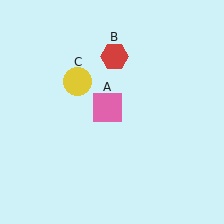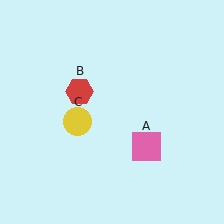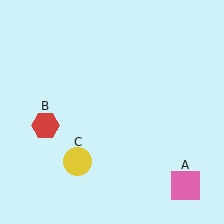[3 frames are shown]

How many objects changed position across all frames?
3 objects changed position: pink square (object A), red hexagon (object B), yellow circle (object C).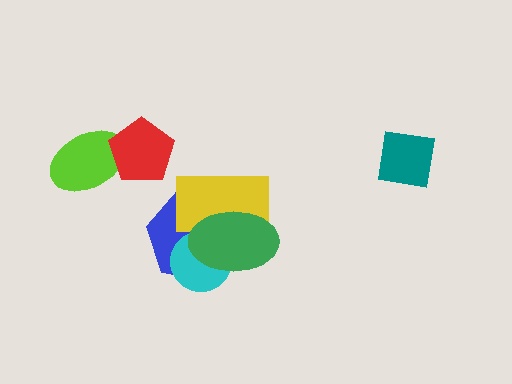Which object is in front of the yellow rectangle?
The green ellipse is in front of the yellow rectangle.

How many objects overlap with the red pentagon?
1 object overlaps with the red pentagon.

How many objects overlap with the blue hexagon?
3 objects overlap with the blue hexagon.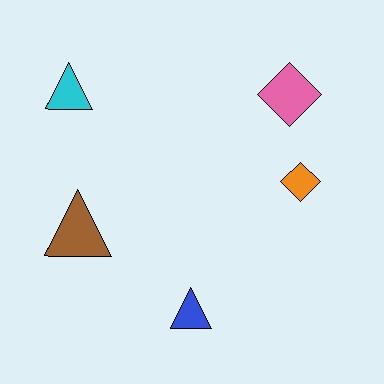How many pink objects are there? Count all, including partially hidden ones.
There is 1 pink object.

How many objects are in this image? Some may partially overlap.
There are 5 objects.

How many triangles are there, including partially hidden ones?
There are 3 triangles.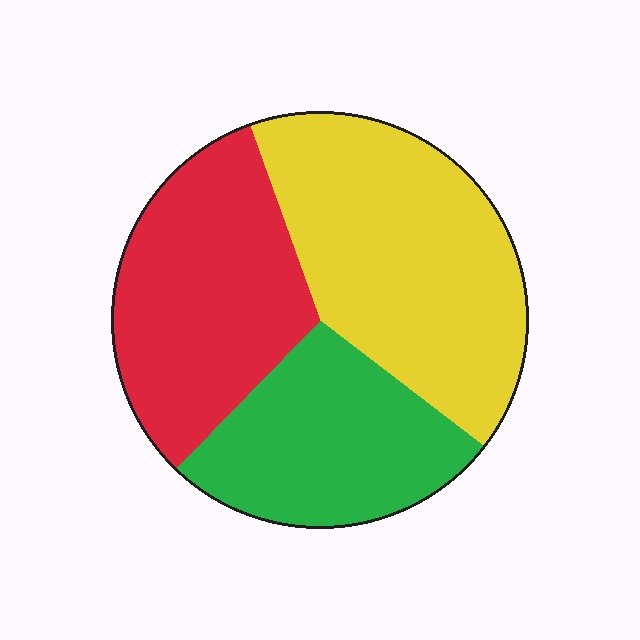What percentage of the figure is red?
Red takes up about one third (1/3) of the figure.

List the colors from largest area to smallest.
From largest to smallest: yellow, red, green.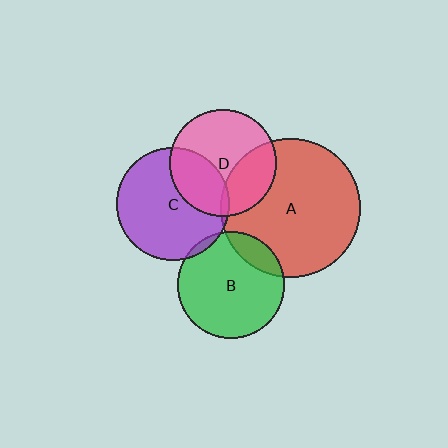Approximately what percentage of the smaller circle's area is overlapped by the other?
Approximately 30%.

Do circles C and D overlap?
Yes.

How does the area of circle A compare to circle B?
Approximately 1.7 times.